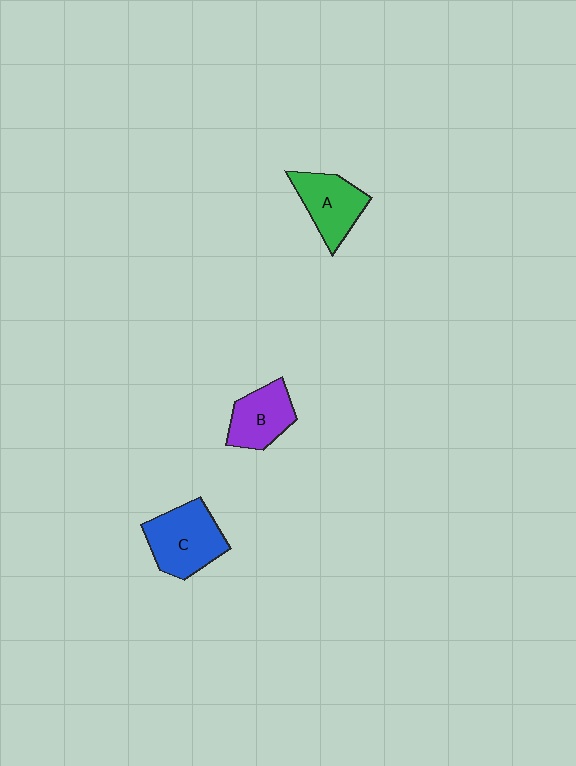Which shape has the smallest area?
Shape B (purple).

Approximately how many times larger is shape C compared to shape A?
Approximately 1.2 times.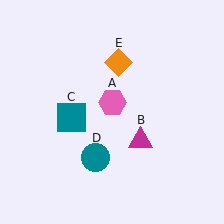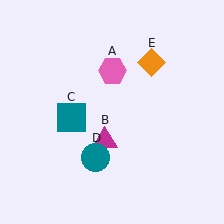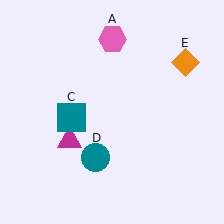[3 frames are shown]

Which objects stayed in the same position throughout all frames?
Teal square (object C) and teal circle (object D) remained stationary.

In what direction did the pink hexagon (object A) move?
The pink hexagon (object A) moved up.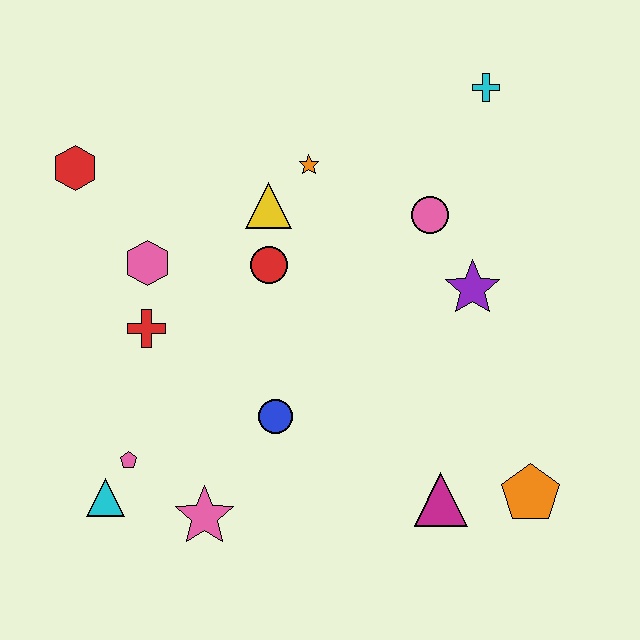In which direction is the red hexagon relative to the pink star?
The red hexagon is above the pink star.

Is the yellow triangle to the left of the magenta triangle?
Yes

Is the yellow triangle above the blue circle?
Yes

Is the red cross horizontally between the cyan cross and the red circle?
No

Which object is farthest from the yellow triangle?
The orange pentagon is farthest from the yellow triangle.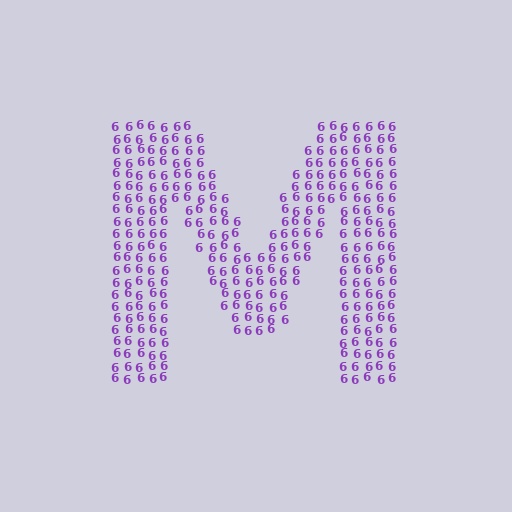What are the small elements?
The small elements are digit 6's.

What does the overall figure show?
The overall figure shows the letter M.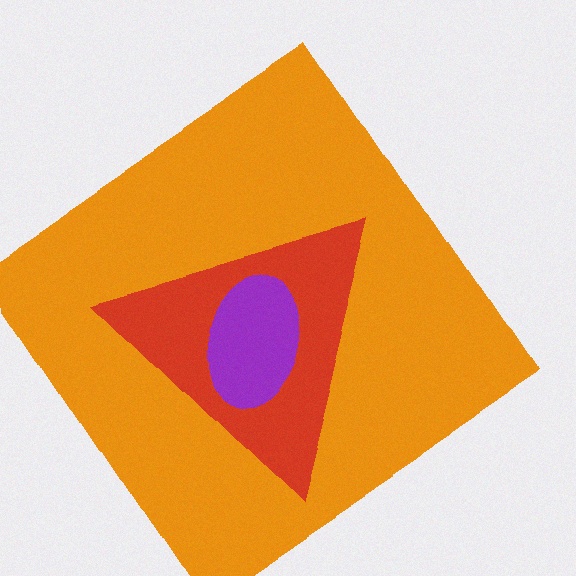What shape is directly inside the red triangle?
The purple ellipse.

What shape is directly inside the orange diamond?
The red triangle.